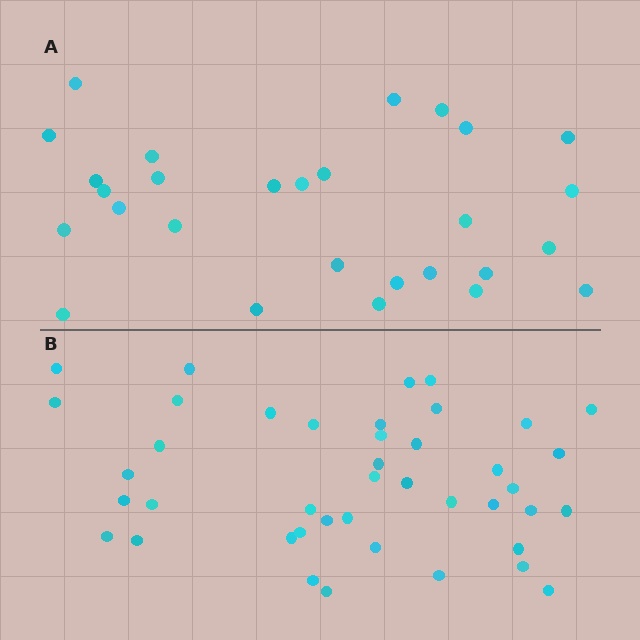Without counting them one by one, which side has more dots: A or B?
Region B (the bottom region) has more dots.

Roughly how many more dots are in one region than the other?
Region B has approximately 15 more dots than region A.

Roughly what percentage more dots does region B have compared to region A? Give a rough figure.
About 50% more.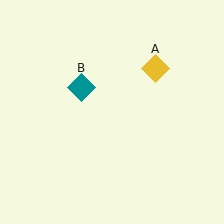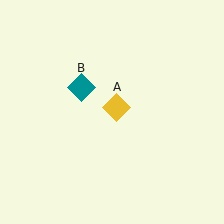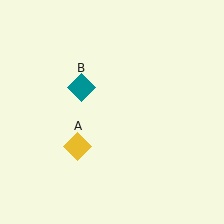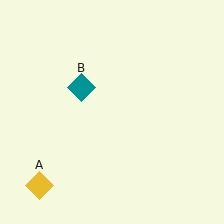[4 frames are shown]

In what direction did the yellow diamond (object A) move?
The yellow diamond (object A) moved down and to the left.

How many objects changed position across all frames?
1 object changed position: yellow diamond (object A).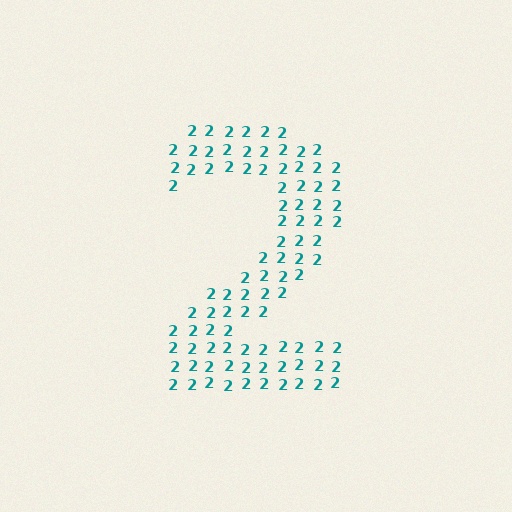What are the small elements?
The small elements are digit 2's.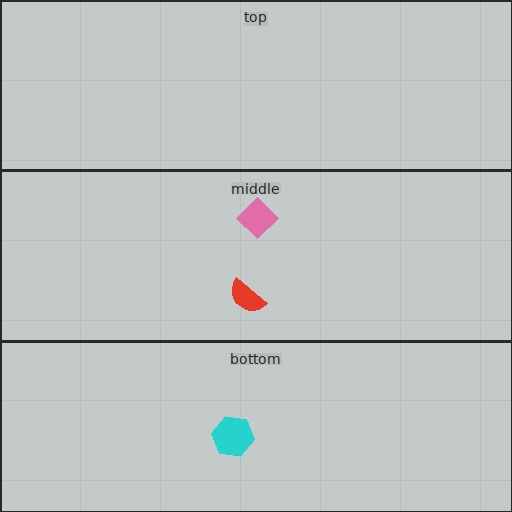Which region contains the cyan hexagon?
The bottom region.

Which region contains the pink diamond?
The middle region.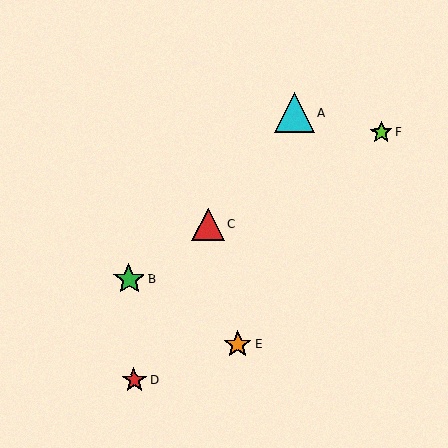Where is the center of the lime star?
The center of the lime star is at (381, 133).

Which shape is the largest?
The cyan triangle (labeled A) is the largest.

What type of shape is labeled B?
Shape B is a green star.